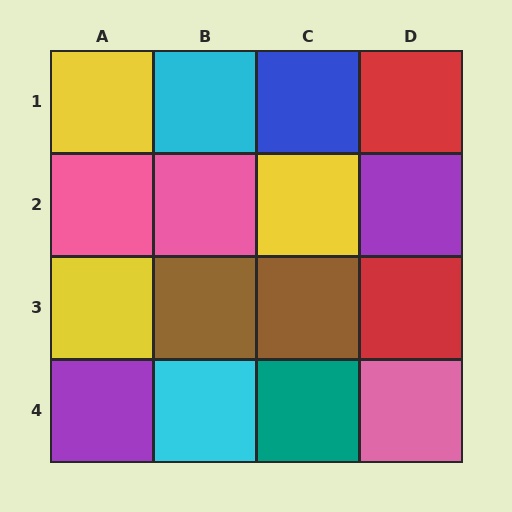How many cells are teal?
1 cell is teal.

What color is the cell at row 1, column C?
Blue.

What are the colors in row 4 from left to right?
Purple, cyan, teal, pink.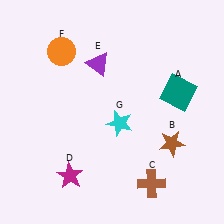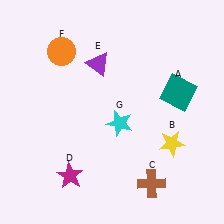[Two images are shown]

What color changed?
The star (B) changed from brown in Image 1 to yellow in Image 2.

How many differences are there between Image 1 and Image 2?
There is 1 difference between the two images.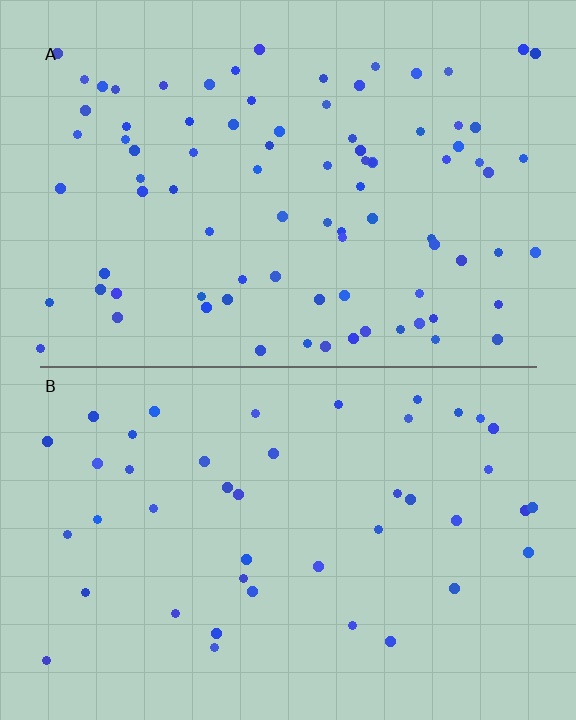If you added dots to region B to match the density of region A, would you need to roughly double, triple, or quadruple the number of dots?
Approximately double.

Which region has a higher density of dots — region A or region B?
A (the top).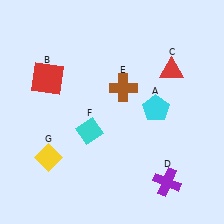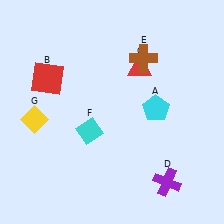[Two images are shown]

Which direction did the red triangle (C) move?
The red triangle (C) moved left.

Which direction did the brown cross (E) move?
The brown cross (E) moved up.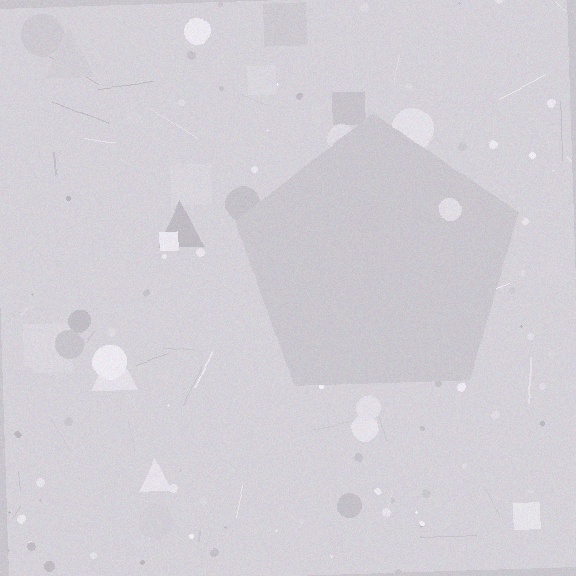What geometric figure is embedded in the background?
A pentagon is embedded in the background.